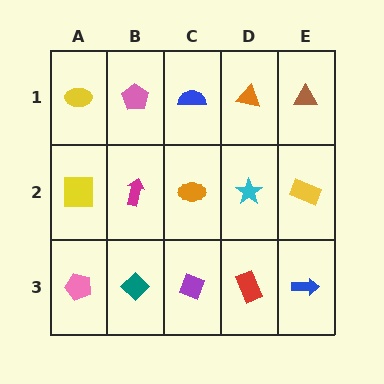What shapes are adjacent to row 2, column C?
A blue semicircle (row 1, column C), a purple diamond (row 3, column C), a magenta arrow (row 2, column B), a cyan star (row 2, column D).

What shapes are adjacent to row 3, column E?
A yellow rectangle (row 2, column E), a red rectangle (row 3, column D).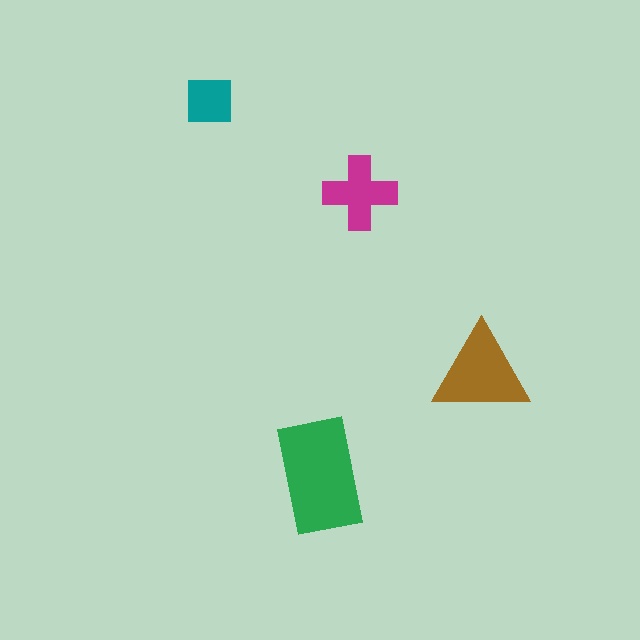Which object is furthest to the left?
The teal square is leftmost.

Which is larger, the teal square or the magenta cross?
The magenta cross.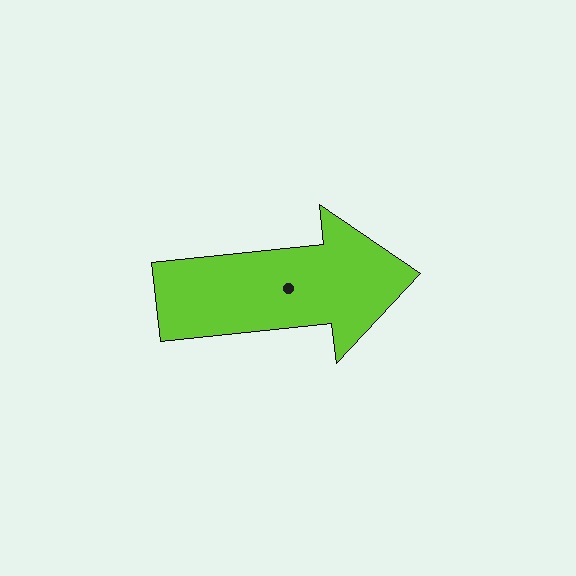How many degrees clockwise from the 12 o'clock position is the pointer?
Approximately 84 degrees.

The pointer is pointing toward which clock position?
Roughly 3 o'clock.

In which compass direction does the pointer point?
East.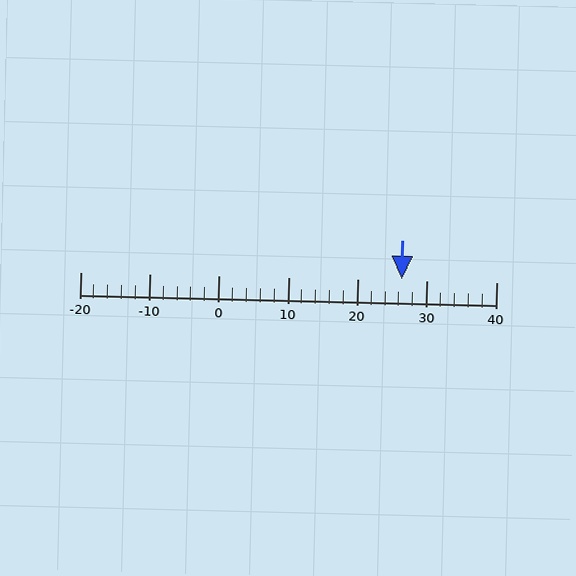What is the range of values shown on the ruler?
The ruler shows values from -20 to 40.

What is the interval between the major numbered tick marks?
The major tick marks are spaced 10 units apart.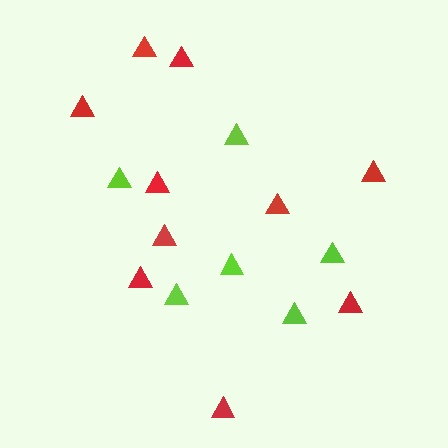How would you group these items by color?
There are 2 groups: one group of lime triangles (6) and one group of red triangles (10).